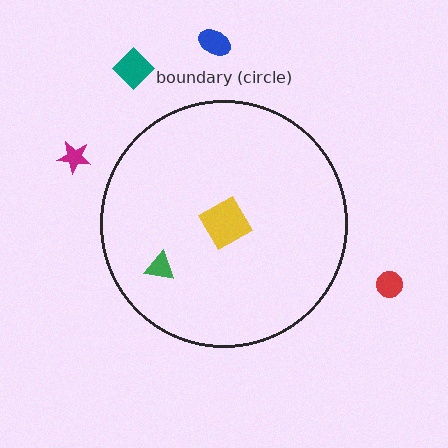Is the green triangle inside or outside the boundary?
Inside.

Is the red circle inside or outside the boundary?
Outside.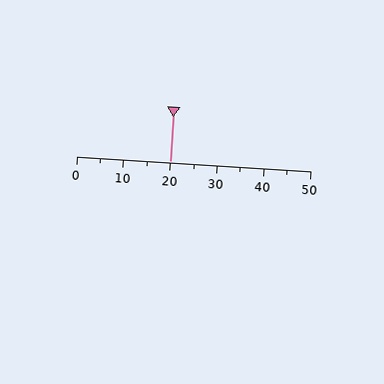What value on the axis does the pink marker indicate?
The marker indicates approximately 20.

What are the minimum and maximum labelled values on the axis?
The axis runs from 0 to 50.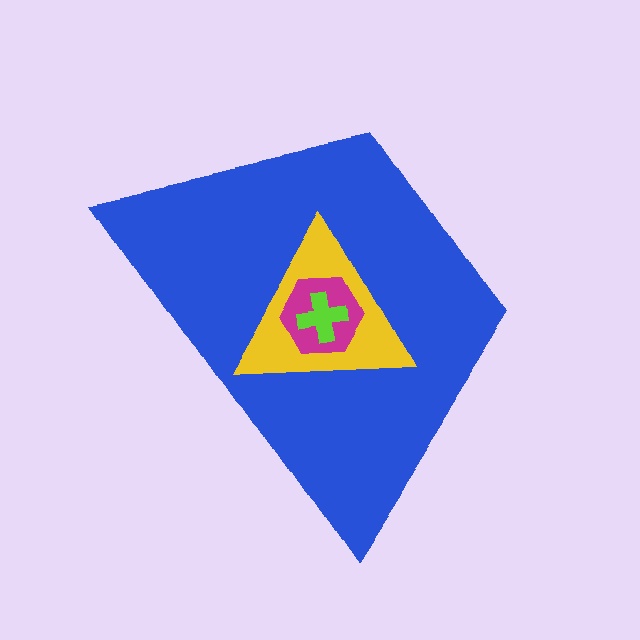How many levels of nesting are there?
4.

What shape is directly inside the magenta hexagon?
The lime cross.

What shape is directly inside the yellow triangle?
The magenta hexagon.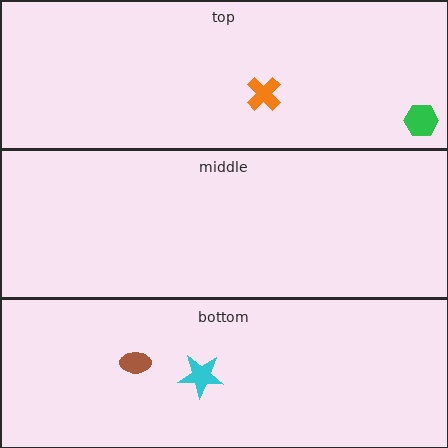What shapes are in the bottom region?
The brown ellipse, the cyan star.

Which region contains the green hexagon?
The top region.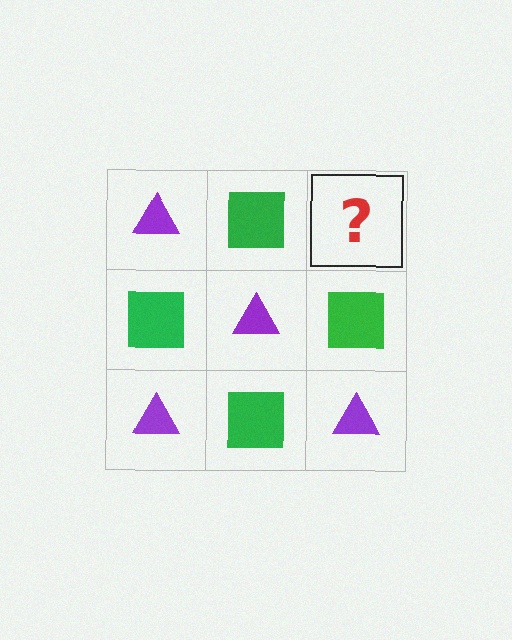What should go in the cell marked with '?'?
The missing cell should contain a purple triangle.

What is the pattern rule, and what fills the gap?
The rule is that it alternates purple triangle and green square in a checkerboard pattern. The gap should be filled with a purple triangle.